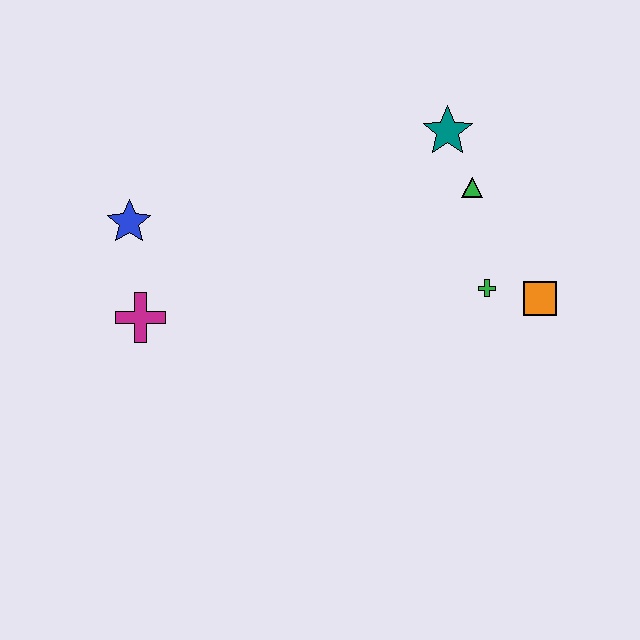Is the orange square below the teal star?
Yes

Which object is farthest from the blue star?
The orange square is farthest from the blue star.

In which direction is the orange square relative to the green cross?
The orange square is to the right of the green cross.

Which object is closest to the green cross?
The orange square is closest to the green cross.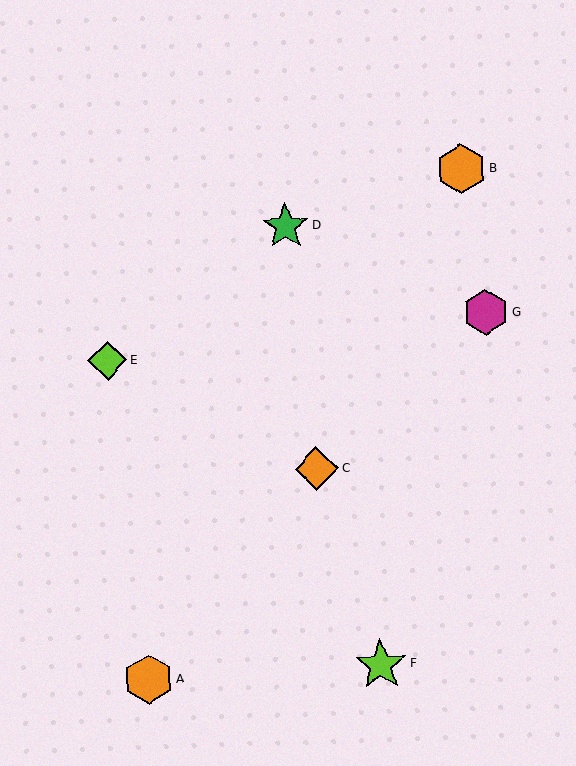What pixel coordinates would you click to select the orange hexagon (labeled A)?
Click at (148, 679) to select the orange hexagon A.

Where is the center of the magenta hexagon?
The center of the magenta hexagon is at (486, 312).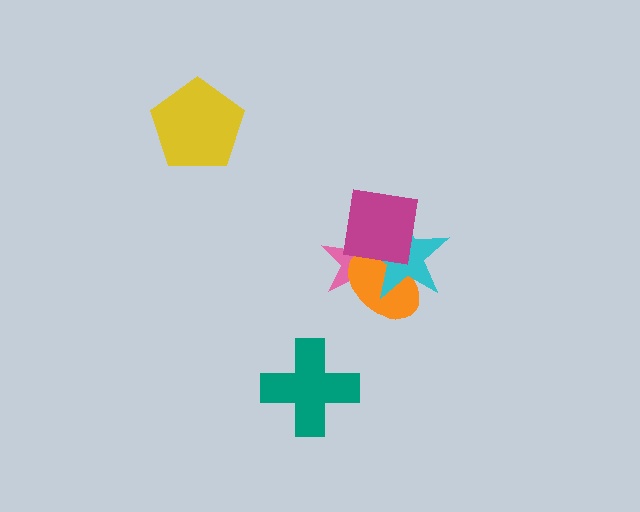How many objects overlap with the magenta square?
3 objects overlap with the magenta square.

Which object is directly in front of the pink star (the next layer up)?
The orange ellipse is directly in front of the pink star.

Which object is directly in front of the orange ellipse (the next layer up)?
The cyan star is directly in front of the orange ellipse.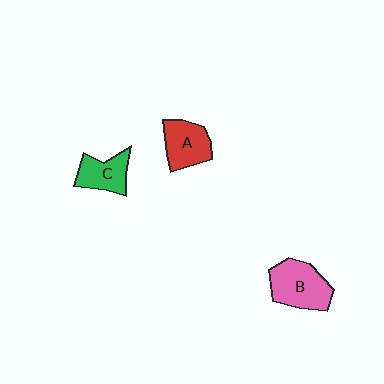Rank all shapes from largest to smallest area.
From largest to smallest: B (pink), A (red), C (green).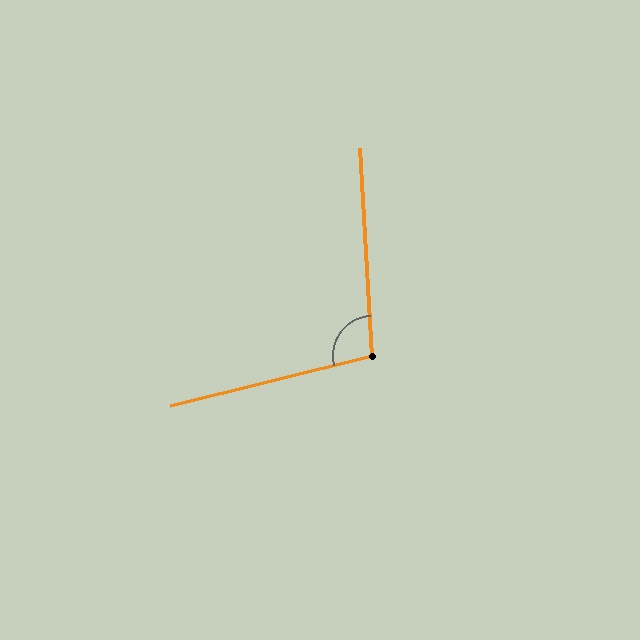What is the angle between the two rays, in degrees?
Approximately 101 degrees.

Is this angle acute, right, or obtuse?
It is obtuse.